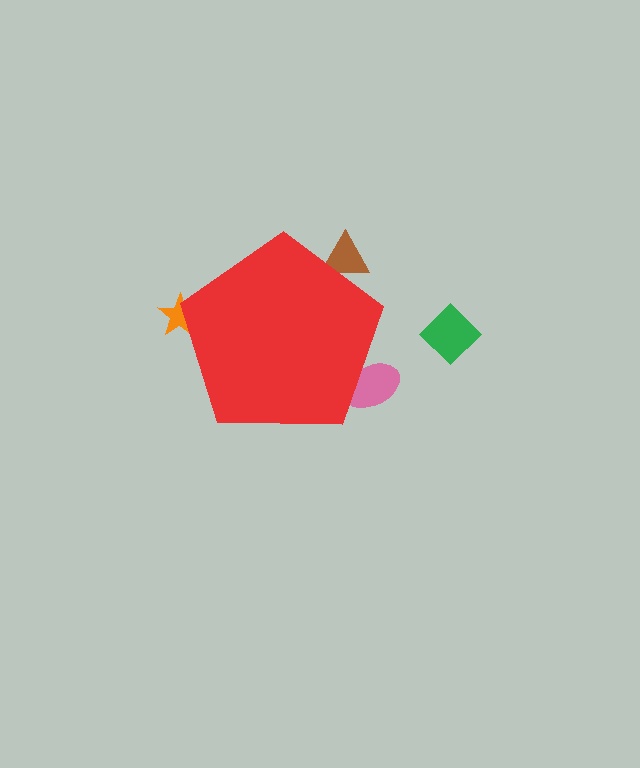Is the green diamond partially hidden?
No, the green diamond is fully visible.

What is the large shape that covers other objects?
A red pentagon.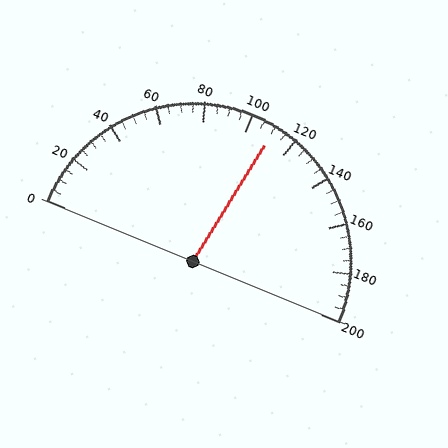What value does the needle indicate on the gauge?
The needle indicates approximately 110.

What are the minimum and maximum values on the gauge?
The gauge ranges from 0 to 200.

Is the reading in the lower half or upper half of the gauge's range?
The reading is in the upper half of the range (0 to 200).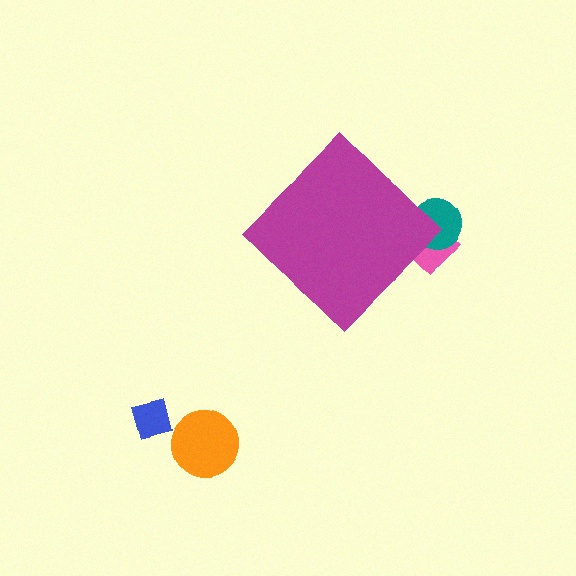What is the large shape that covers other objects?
A magenta diamond.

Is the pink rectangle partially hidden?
Yes, the pink rectangle is partially hidden behind the magenta diamond.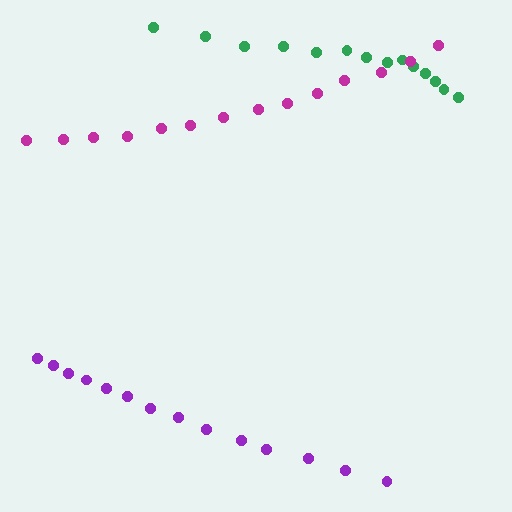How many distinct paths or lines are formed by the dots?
There are 3 distinct paths.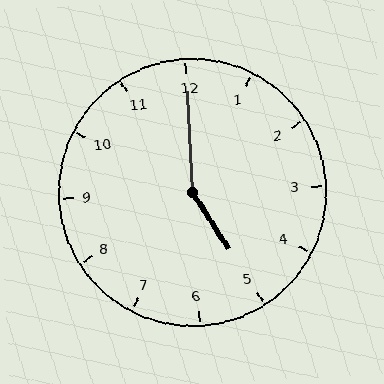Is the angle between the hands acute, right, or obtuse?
It is obtuse.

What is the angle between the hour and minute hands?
Approximately 150 degrees.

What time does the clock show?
5:00.